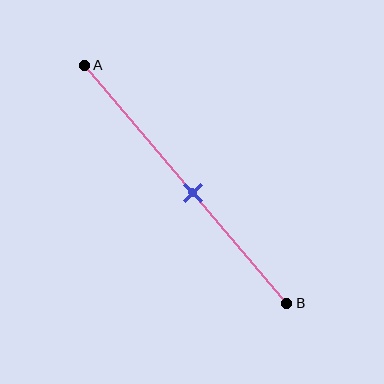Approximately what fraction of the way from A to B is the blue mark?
The blue mark is approximately 55% of the way from A to B.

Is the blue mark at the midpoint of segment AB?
No, the mark is at about 55% from A, not at the 50% midpoint.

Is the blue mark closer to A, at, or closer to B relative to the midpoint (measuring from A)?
The blue mark is closer to point B than the midpoint of segment AB.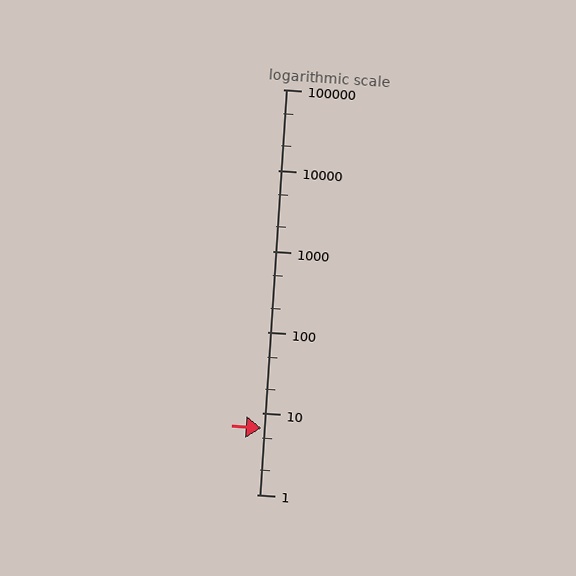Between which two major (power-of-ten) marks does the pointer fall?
The pointer is between 1 and 10.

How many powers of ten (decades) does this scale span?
The scale spans 5 decades, from 1 to 100000.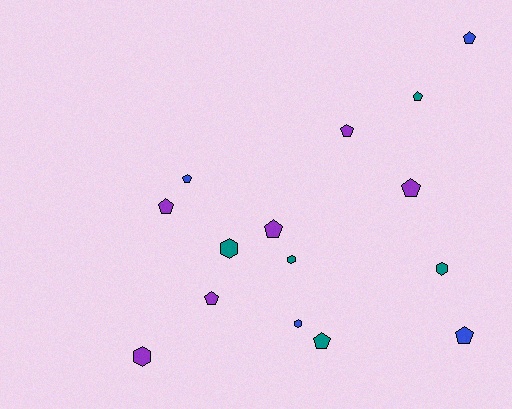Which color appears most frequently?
Purple, with 6 objects.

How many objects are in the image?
There are 15 objects.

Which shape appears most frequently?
Pentagon, with 10 objects.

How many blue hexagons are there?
There is 1 blue hexagon.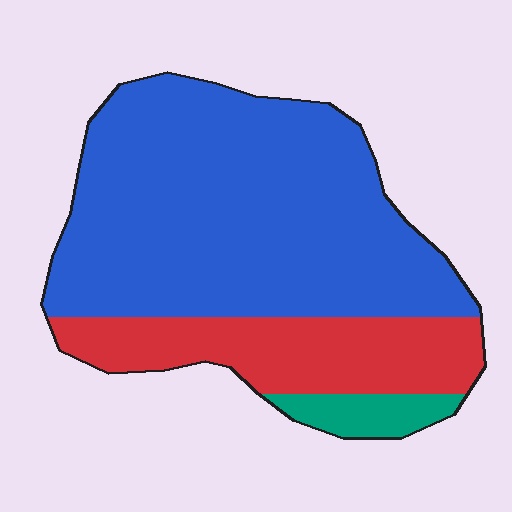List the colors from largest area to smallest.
From largest to smallest: blue, red, teal.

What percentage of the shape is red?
Red takes up between a sixth and a third of the shape.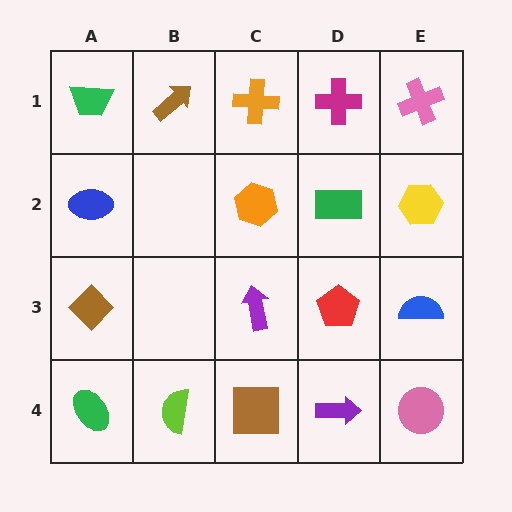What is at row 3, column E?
A blue semicircle.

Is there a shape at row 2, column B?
No, that cell is empty.